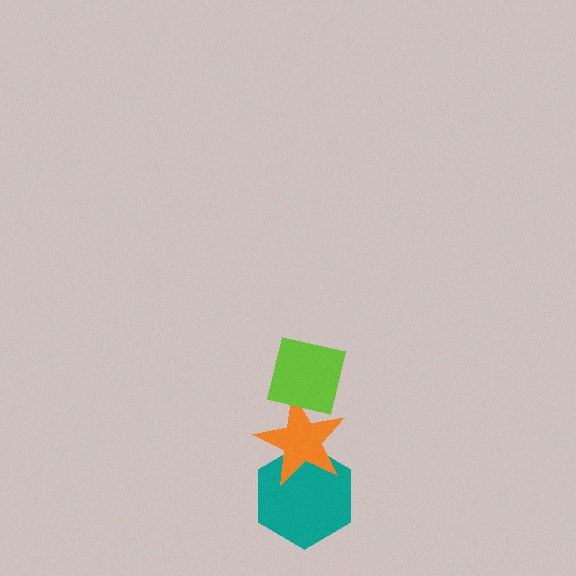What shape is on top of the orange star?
The lime square is on top of the orange star.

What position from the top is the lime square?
The lime square is 1st from the top.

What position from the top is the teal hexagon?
The teal hexagon is 3rd from the top.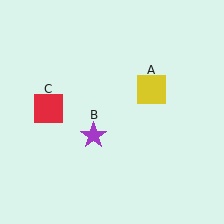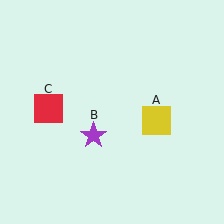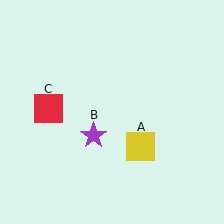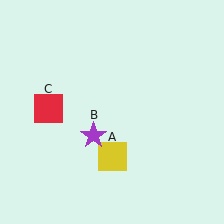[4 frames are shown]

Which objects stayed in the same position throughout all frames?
Purple star (object B) and red square (object C) remained stationary.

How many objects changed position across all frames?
1 object changed position: yellow square (object A).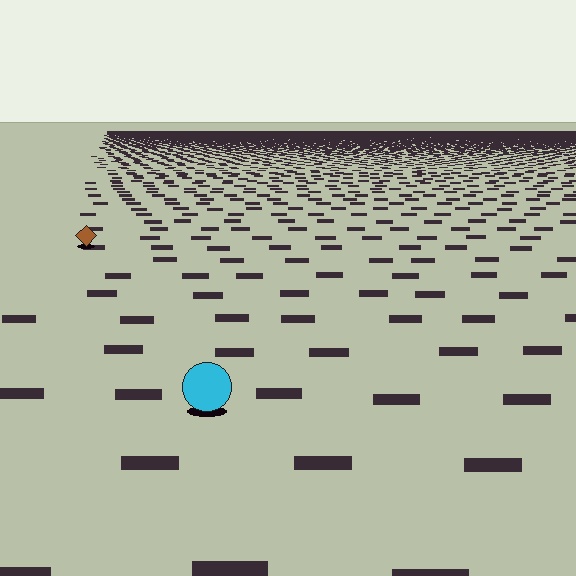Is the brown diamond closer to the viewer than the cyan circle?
No. The cyan circle is closer — you can tell from the texture gradient: the ground texture is coarser near it.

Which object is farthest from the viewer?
The brown diamond is farthest from the viewer. It appears smaller and the ground texture around it is denser.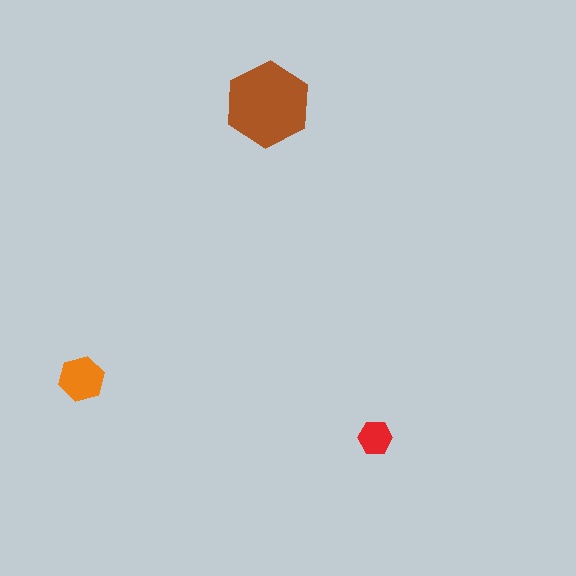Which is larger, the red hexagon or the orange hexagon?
The orange one.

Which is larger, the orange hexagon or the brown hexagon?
The brown one.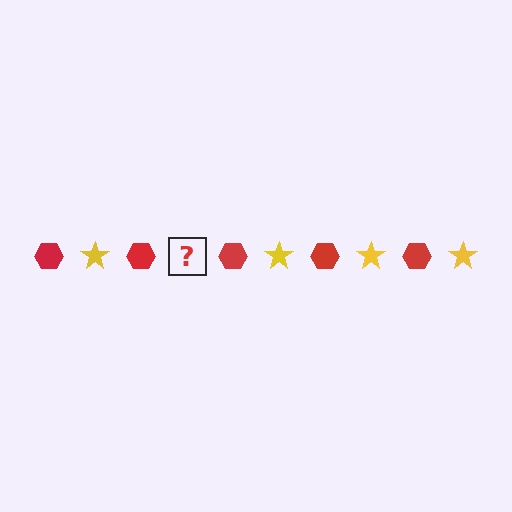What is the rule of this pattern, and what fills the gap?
The rule is that the pattern alternates between red hexagon and yellow star. The gap should be filled with a yellow star.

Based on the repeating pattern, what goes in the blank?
The blank should be a yellow star.